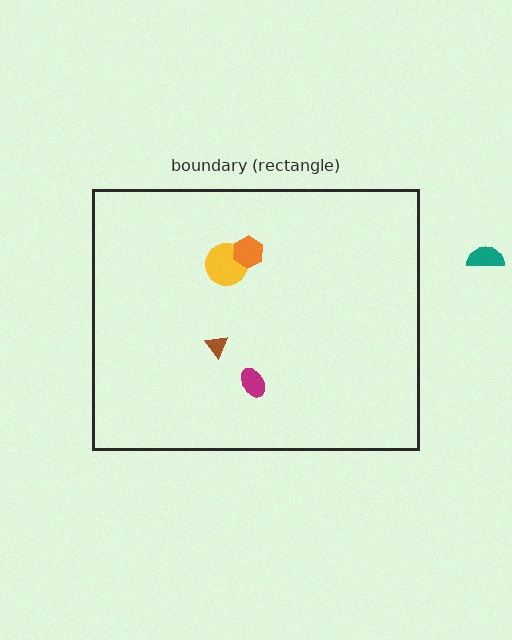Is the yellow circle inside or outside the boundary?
Inside.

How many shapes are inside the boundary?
4 inside, 1 outside.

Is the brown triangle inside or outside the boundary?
Inside.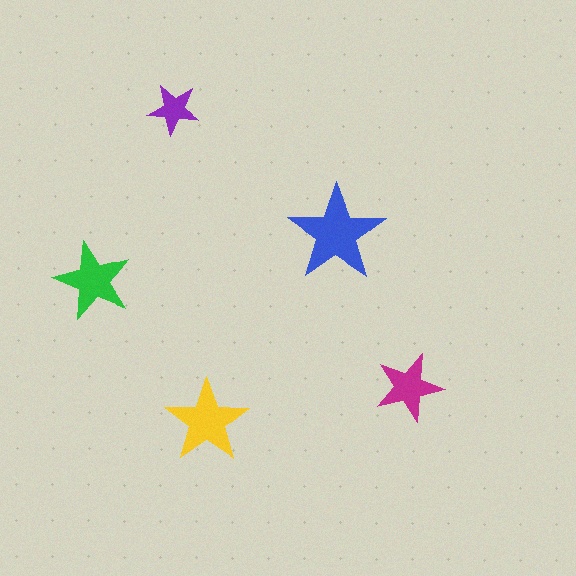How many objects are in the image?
There are 5 objects in the image.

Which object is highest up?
The purple star is topmost.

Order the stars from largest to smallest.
the blue one, the yellow one, the green one, the magenta one, the purple one.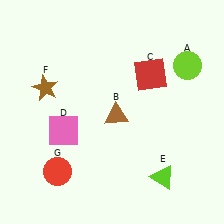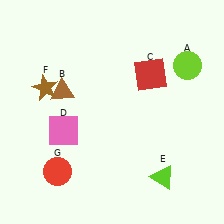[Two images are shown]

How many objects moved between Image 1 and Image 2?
1 object moved between the two images.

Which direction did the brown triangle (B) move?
The brown triangle (B) moved left.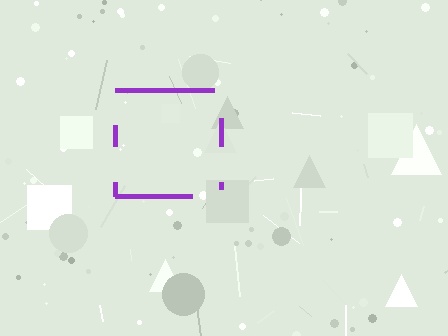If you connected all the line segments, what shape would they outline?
They would outline a square.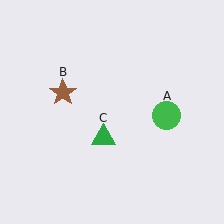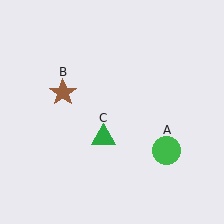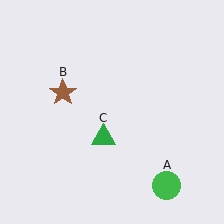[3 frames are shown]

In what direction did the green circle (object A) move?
The green circle (object A) moved down.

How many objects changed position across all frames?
1 object changed position: green circle (object A).